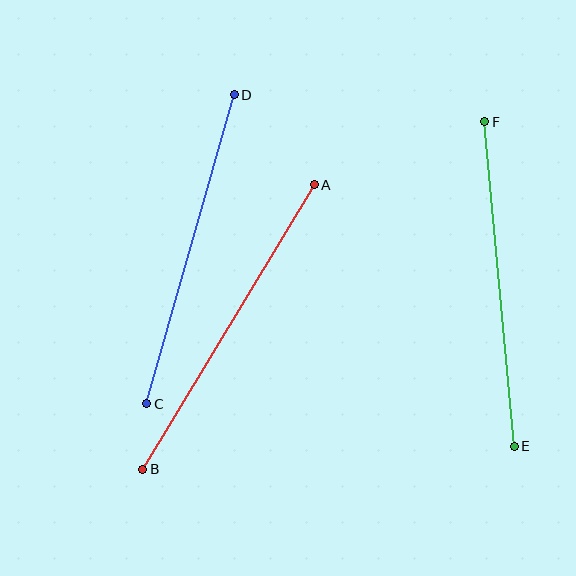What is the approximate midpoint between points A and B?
The midpoint is at approximately (229, 327) pixels.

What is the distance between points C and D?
The distance is approximately 321 pixels.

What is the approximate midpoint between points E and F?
The midpoint is at approximately (499, 284) pixels.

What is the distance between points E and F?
The distance is approximately 326 pixels.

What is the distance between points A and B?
The distance is approximately 332 pixels.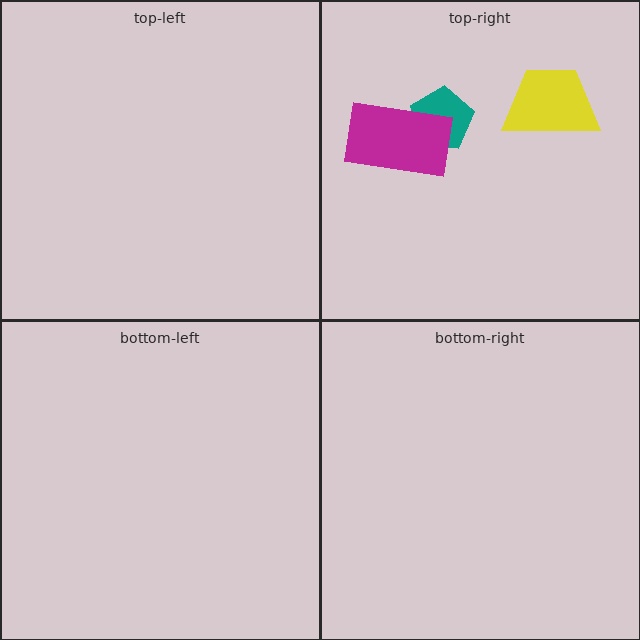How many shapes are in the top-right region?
3.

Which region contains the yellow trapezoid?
The top-right region.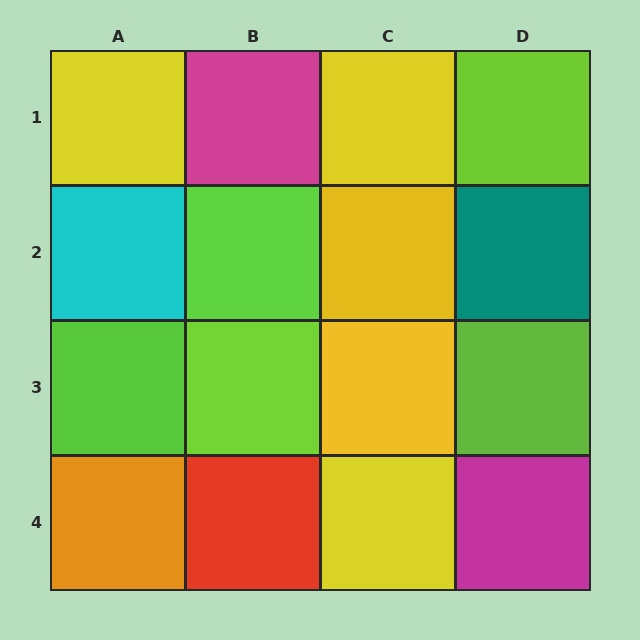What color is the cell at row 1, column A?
Yellow.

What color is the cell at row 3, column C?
Yellow.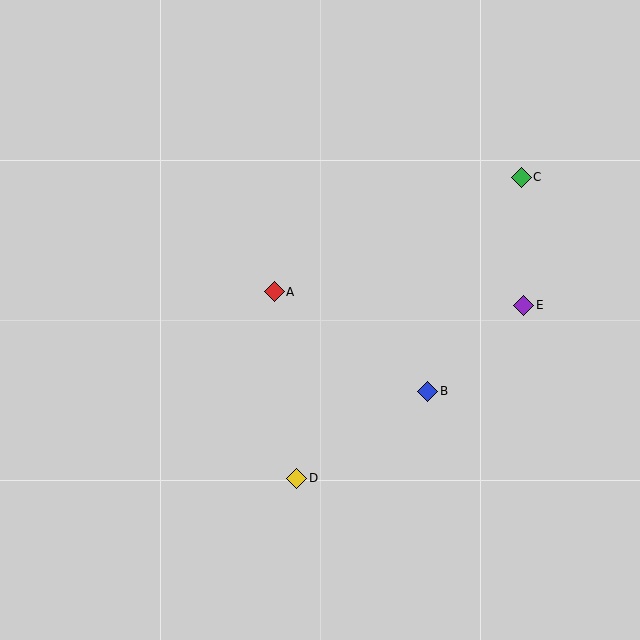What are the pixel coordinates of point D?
Point D is at (297, 478).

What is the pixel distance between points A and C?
The distance between A and C is 272 pixels.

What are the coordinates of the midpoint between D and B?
The midpoint between D and B is at (362, 435).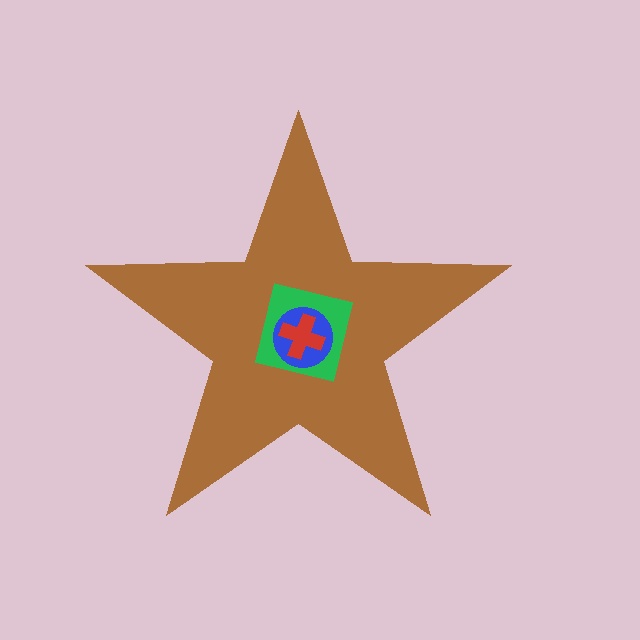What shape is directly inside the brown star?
The green square.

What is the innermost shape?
The red cross.